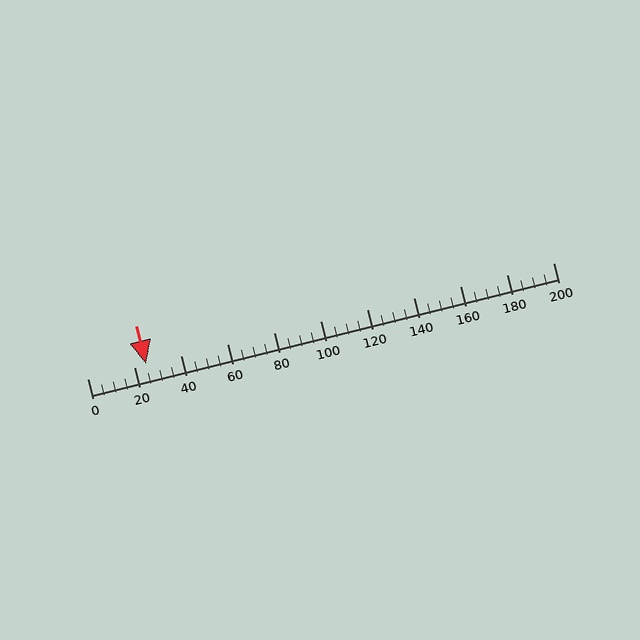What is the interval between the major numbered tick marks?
The major tick marks are spaced 20 units apart.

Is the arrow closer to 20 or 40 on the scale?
The arrow is closer to 20.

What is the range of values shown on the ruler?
The ruler shows values from 0 to 200.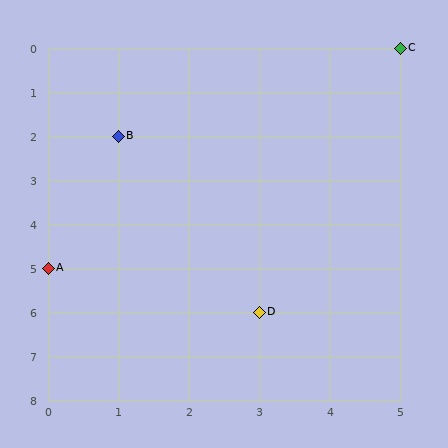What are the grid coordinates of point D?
Point D is at grid coordinates (3, 6).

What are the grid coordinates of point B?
Point B is at grid coordinates (1, 2).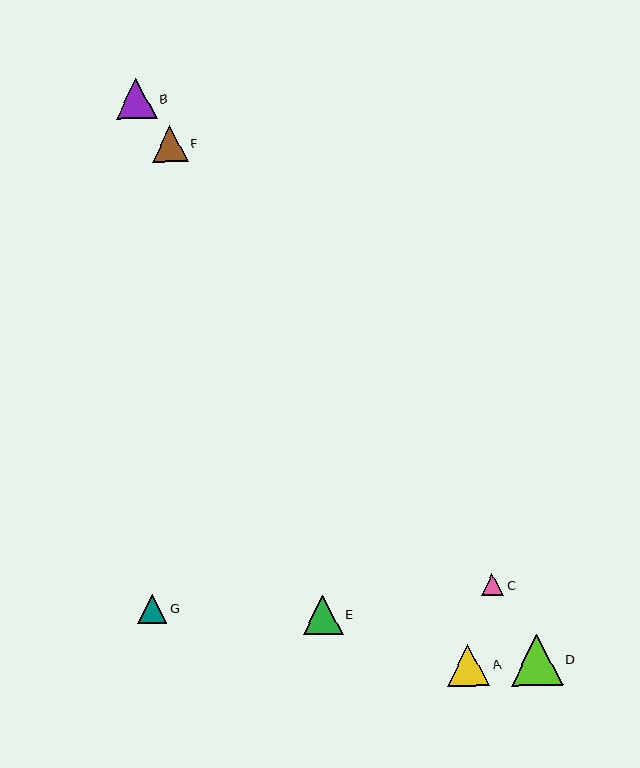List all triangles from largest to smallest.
From largest to smallest: D, A, B, E, F, G, C.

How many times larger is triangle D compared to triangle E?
Triangle D is approximately 1.3 times the size of triangle E.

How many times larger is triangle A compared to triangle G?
Triangle A is approximately 1.4 times the size of triangle G.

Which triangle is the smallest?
Triangle C is the smallest with a size of approximately 22 pixels.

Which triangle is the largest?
Triangle D is the largest with a size of approximately 52 pixels.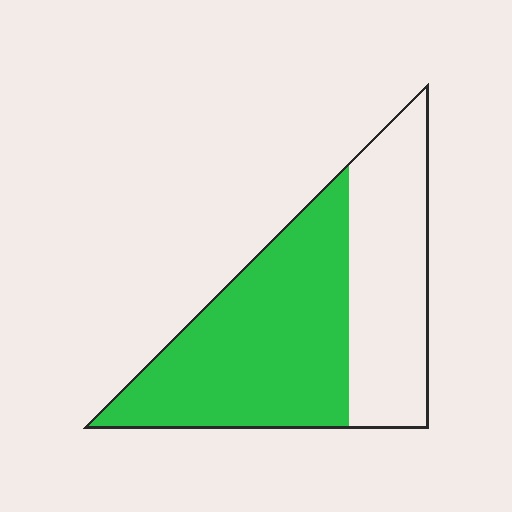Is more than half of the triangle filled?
Yes.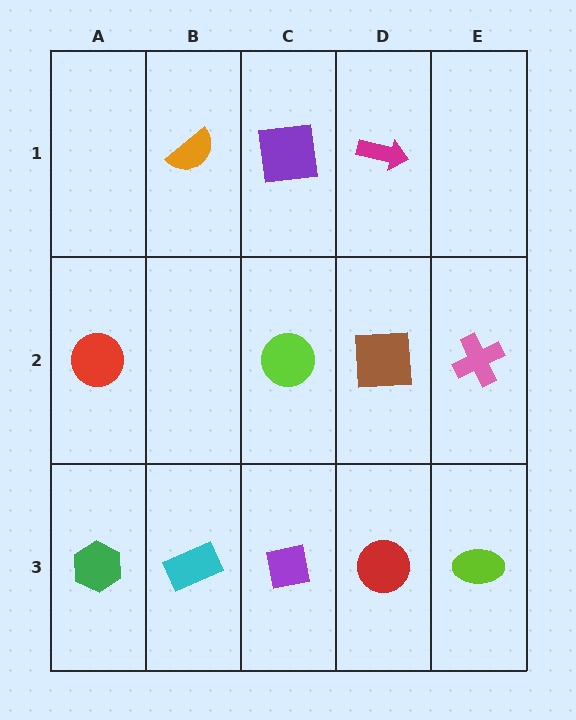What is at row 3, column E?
A lime ellipse.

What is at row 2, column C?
A lime circle.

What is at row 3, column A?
A green hexagon.